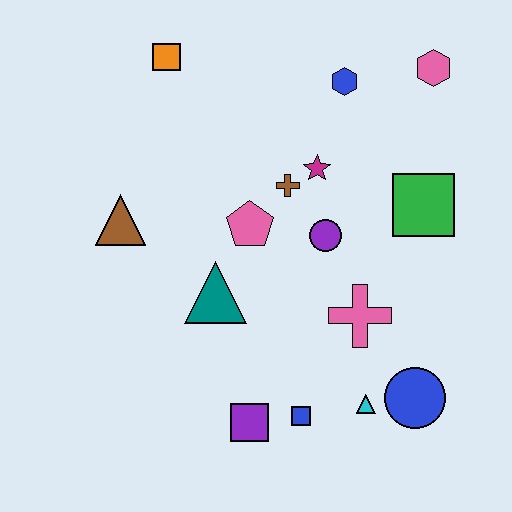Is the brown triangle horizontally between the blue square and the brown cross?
No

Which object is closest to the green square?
The purple circle is closest to the green square.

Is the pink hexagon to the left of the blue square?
No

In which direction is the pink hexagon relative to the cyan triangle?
The pink hexagon is above the cyan triangle.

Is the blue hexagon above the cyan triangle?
Yes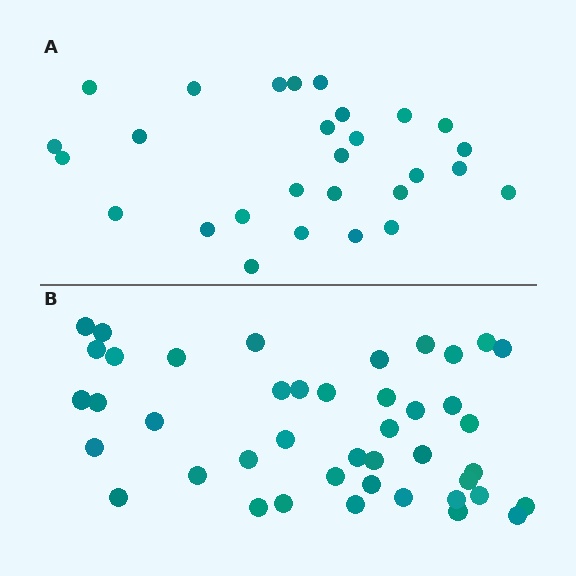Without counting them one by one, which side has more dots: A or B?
Region B (the bottom region) has more dots.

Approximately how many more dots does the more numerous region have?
Region B has approximately 15 more dots than region A.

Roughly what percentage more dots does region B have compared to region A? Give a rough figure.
About 55% more.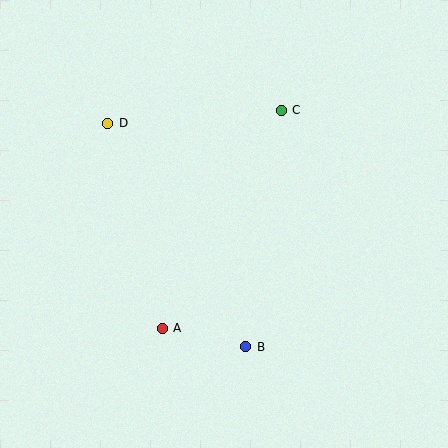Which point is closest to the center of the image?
Point A at (162, 328) is closest to the center.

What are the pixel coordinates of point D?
Point D is at (108, 123).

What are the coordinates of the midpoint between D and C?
The midpoint between D and C is at (194, 117).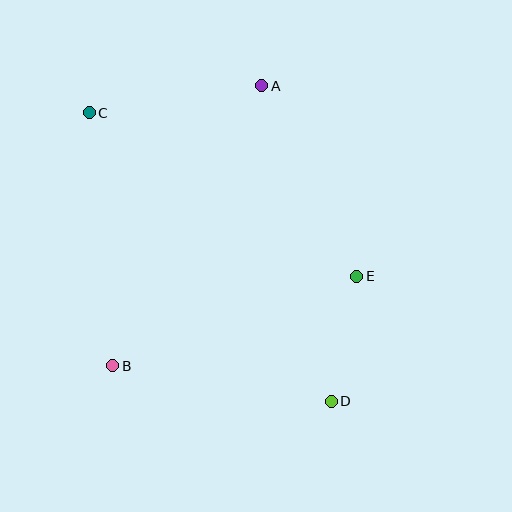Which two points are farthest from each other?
Points C and D are farthest from each other.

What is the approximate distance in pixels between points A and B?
The distance between A and B is approximately 317 pixels.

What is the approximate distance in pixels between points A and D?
The distance between A and D is approximately 323 pixels.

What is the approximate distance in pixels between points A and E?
The distance between A and E is approximately 213 pixels.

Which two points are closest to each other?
Points D and E are closest to each other.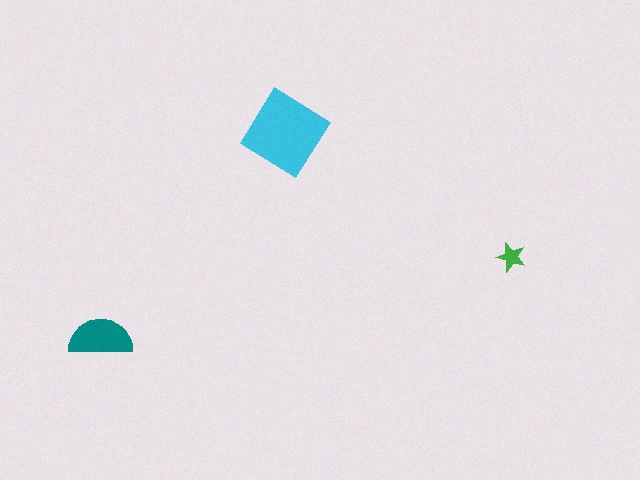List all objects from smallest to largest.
The green star, the teal semicircle, the cyan diamond.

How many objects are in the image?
There are 3 objects in the image.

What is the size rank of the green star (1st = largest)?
3rd.